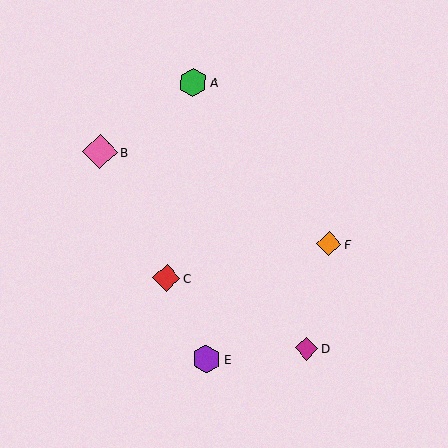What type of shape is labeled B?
Shape B is a pink diamond.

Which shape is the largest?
The pink diamond (labeled B) is the largest.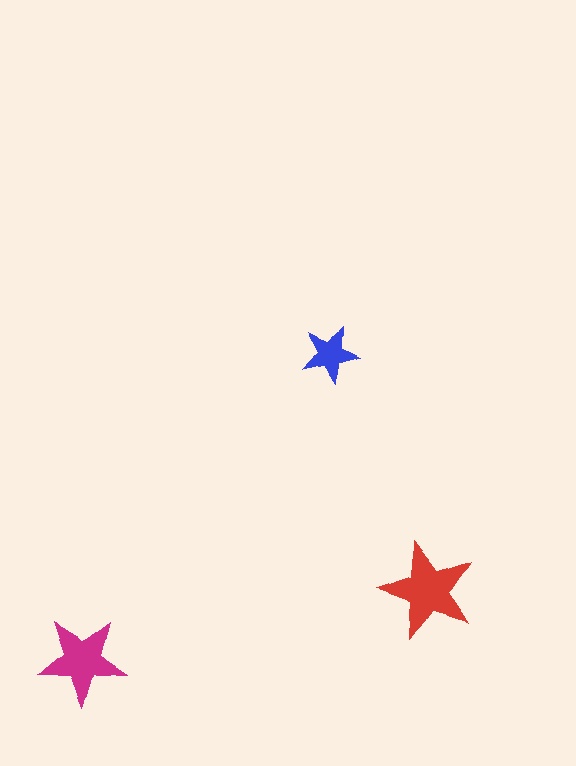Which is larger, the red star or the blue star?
The red one.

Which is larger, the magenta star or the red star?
The red one.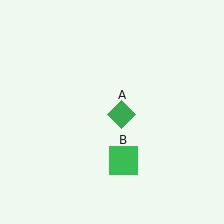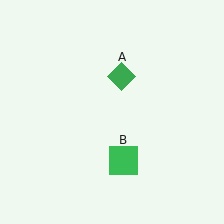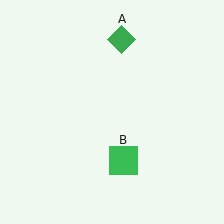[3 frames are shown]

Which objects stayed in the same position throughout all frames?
Green square (object B) remained stationary.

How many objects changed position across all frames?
1 object changed position: green diamond (object A).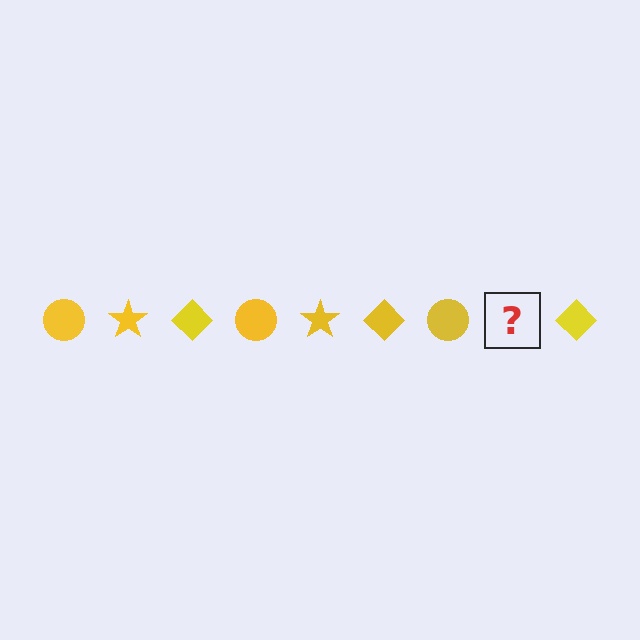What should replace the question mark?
The question mark should be replaced with a yellow star.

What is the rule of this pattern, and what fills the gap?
The rule is that the pattern cycles through circle, star, diamond shapes in yellow. The gap should be filled with a yellow star.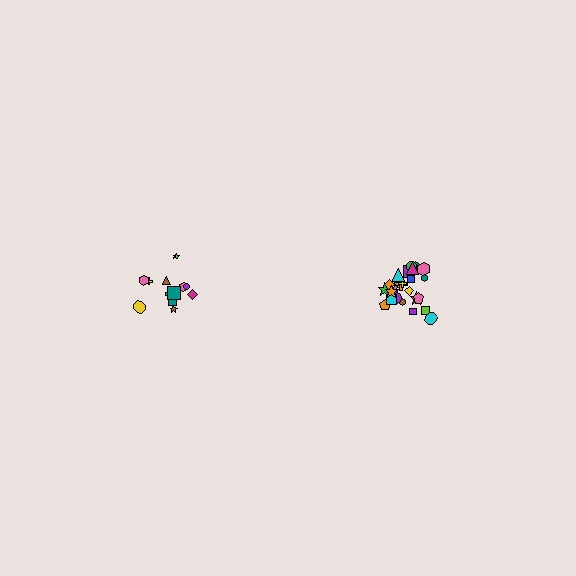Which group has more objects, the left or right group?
The right group.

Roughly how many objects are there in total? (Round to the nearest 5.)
Roughly 35 objects in total.